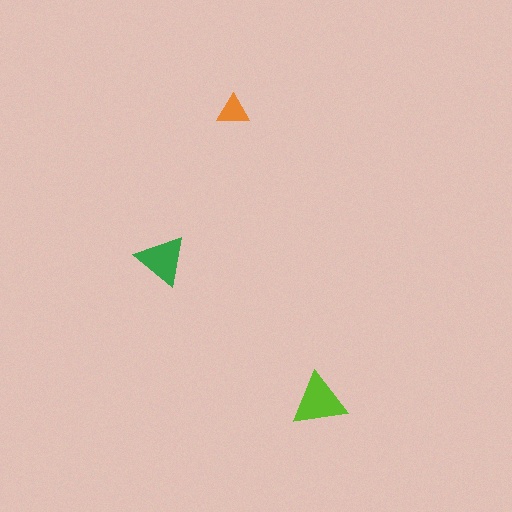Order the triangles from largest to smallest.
the lime one, the green one, the orange one.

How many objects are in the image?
There are 3 objects in the image.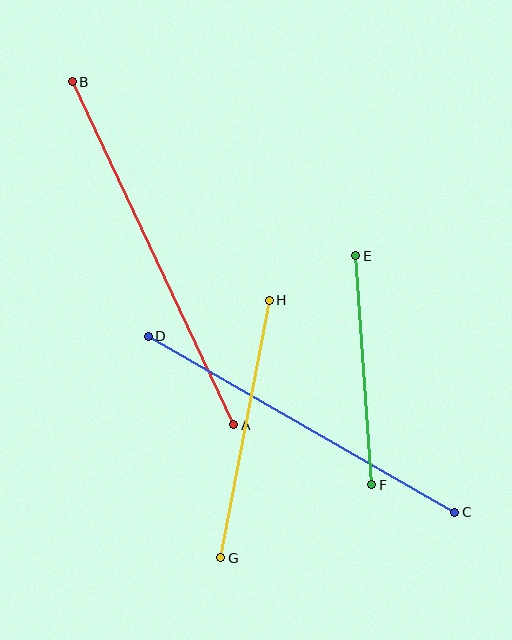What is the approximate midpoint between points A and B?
The midpoint is at approximately (153, 253) pixels.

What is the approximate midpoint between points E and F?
The midpoint is at approximately (364, 370) pixels.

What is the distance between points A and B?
The distance is approximately 379 pixels.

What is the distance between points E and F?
The distance is approximately 230 pixels.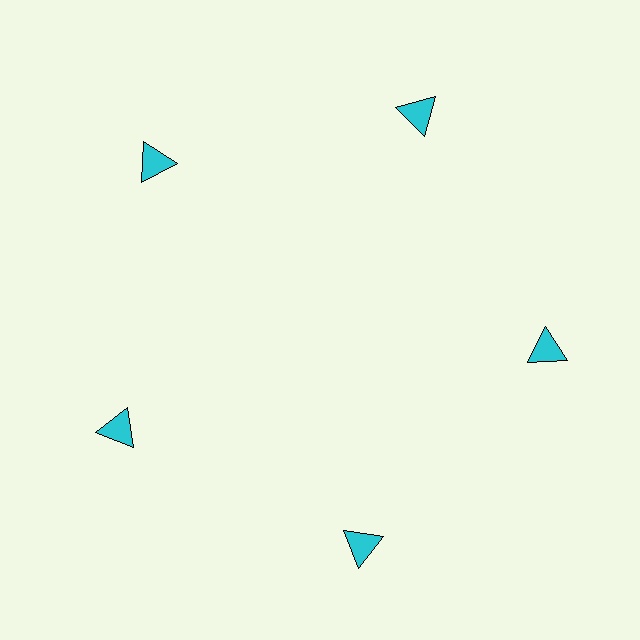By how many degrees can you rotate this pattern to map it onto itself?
The pattern maps onto itself every 72 degrees of rotation.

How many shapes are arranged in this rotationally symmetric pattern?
There are 5 shapes, arranged in 5 groups of 1.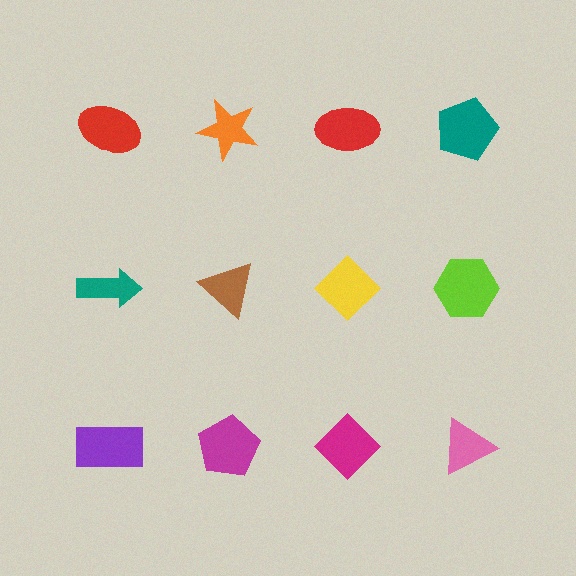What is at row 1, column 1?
A red ellipse.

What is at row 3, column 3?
A magenta diamond.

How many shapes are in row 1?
4 shapes.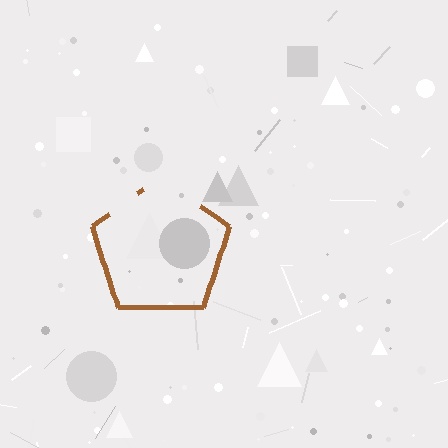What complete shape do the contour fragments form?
The contour fragments form a pentagon.